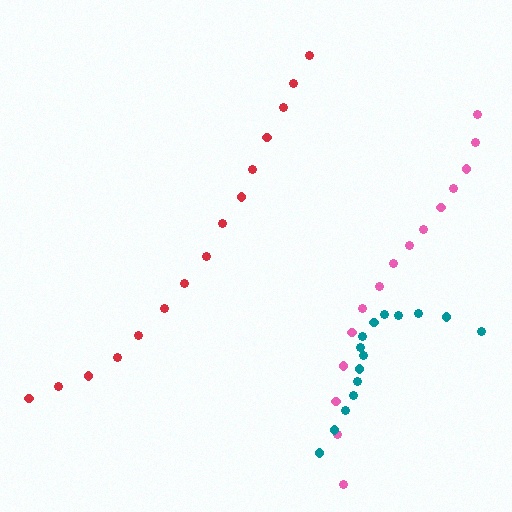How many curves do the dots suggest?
There are 3 distinct paths.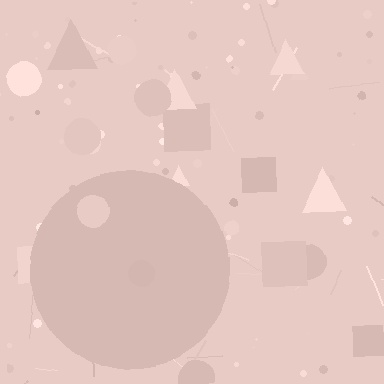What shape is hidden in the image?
A circle is hidden in the image.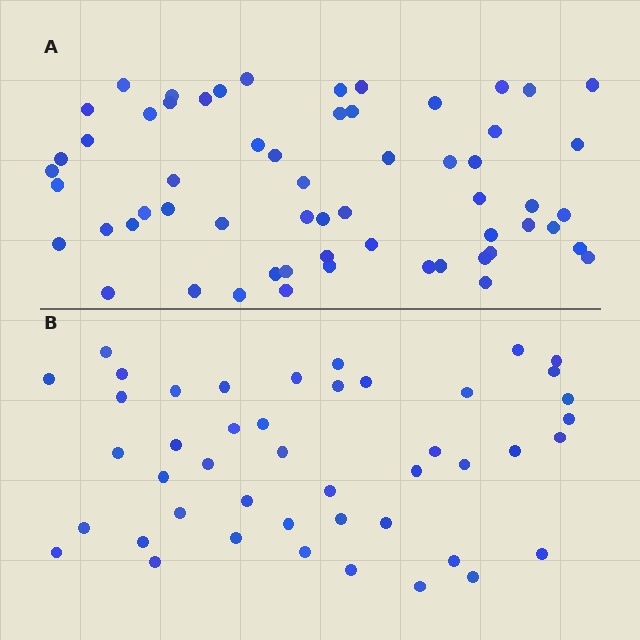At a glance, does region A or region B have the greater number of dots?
Region A (the top region) has more dots.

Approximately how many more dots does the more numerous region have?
Region A has approximately 15 more dots than region B.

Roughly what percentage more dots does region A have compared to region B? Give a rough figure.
About 35% more.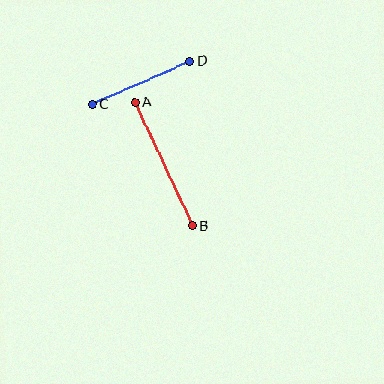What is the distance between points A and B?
The distance is approximately 136 pixels.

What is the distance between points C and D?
The distance is approximately 107 pixels.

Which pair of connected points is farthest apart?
Points A and B are farthest apart.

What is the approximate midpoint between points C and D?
The midpoint is at approximately (141, 83) pixels.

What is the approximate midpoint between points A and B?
The midpoint is at approximately (164, 164) pixels.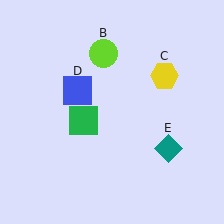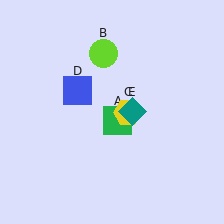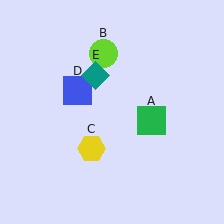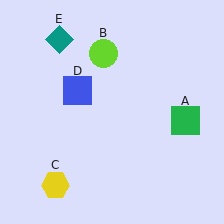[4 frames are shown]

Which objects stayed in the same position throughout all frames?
Lime circle (object B) and blue square (object D) remained stationary.